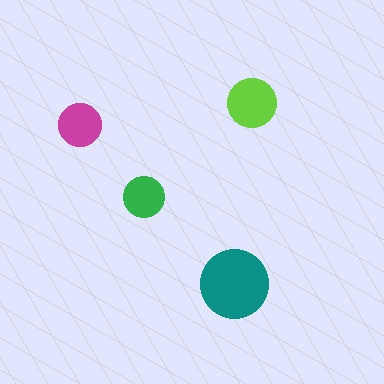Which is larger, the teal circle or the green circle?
The teal one.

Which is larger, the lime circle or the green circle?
The lime one.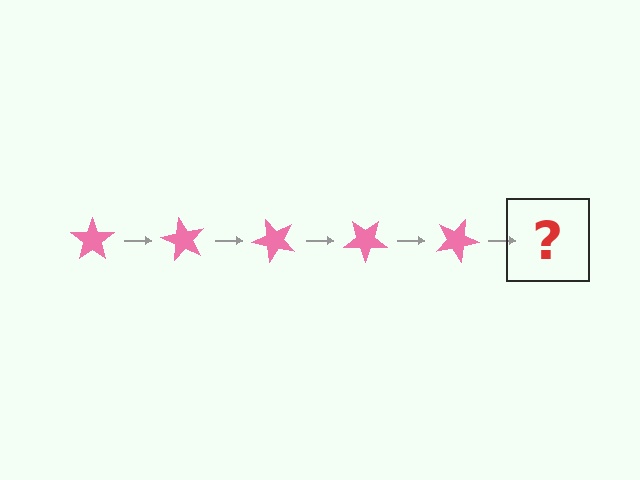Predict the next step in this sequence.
The next step is a pink star rotated 300 degrees.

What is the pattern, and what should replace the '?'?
The pattern is that the star rotates 60 degrees each step. The '?' should be a pink star rotated 300 degrees.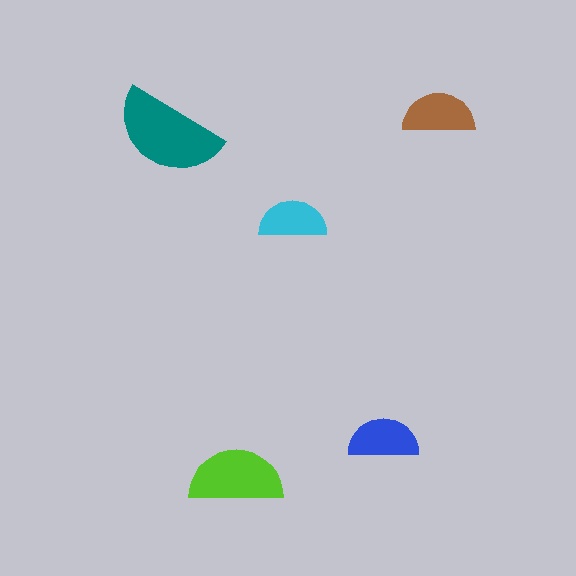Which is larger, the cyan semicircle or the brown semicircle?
The brown one.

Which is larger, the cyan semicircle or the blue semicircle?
The blue one.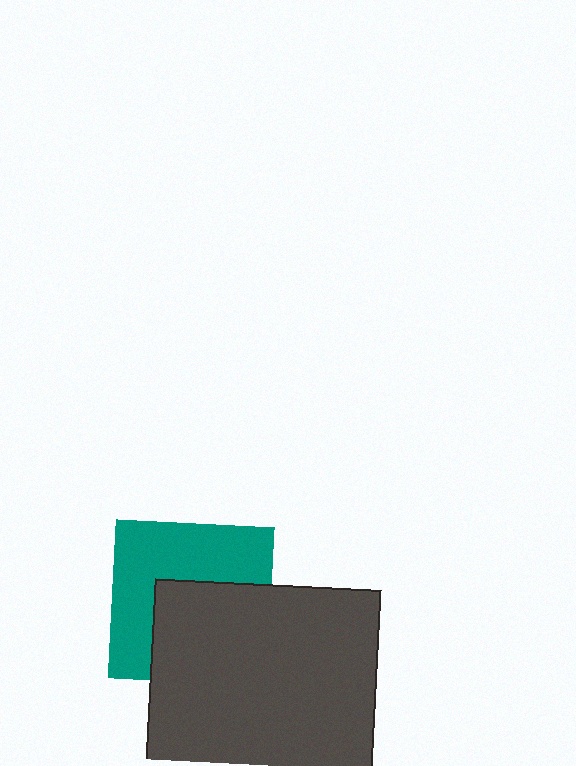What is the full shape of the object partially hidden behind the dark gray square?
The partially hidden object is a teal square.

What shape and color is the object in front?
The object in front is a dark gray square.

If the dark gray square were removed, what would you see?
You would see the complete teal square.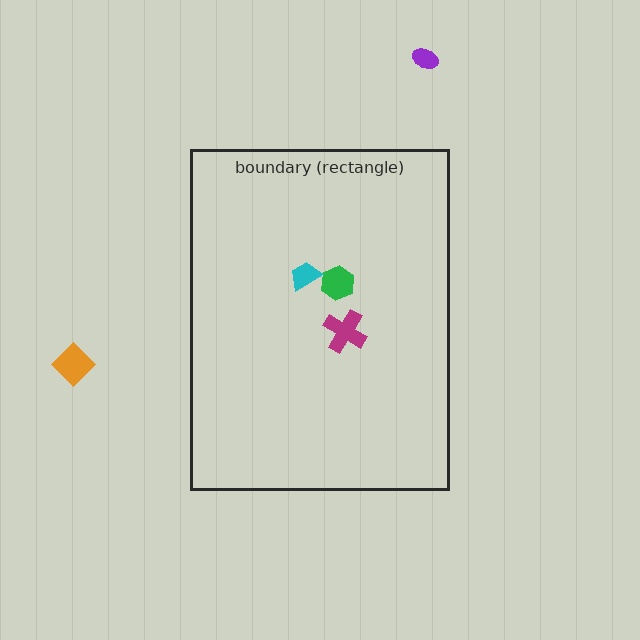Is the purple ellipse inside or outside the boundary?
Outside.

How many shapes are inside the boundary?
3 inside, 2 outside.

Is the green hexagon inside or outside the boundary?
Inside.